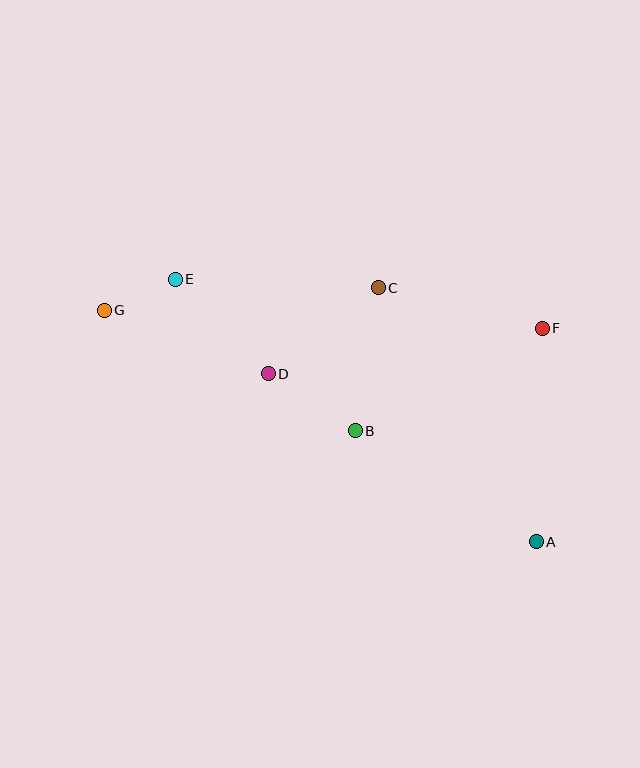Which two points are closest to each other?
Points E and G are closest to each other.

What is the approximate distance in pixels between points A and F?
The distance between A and F is approximately 214 pixels.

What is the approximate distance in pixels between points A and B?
The distance between A and B is approximately 212 pixels.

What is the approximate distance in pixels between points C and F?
The distance between C and F is approximately 169 pixels.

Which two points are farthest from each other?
Points A and G are farthest from each other.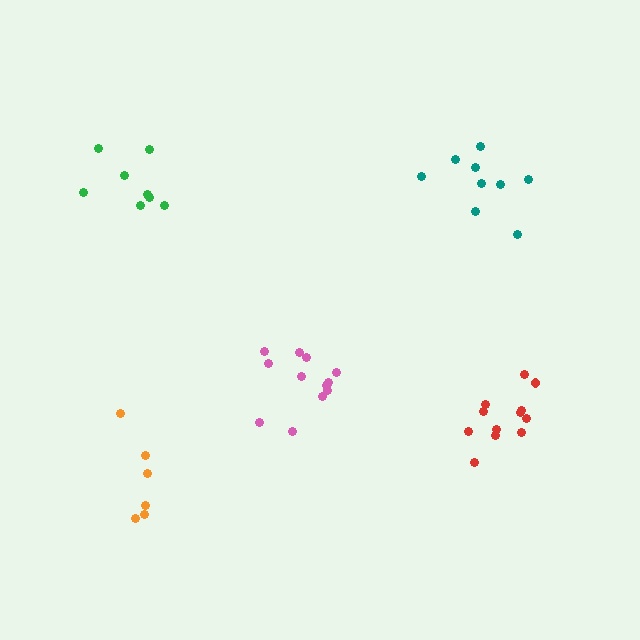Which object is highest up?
The teal cluster is topmost.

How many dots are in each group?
Group 1: 12 dots, Group 2: 12 dots, Group 3: 6 dots, Group 4: 9 dots, Group 5: 8 dots (47 total).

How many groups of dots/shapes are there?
There are 5 groups.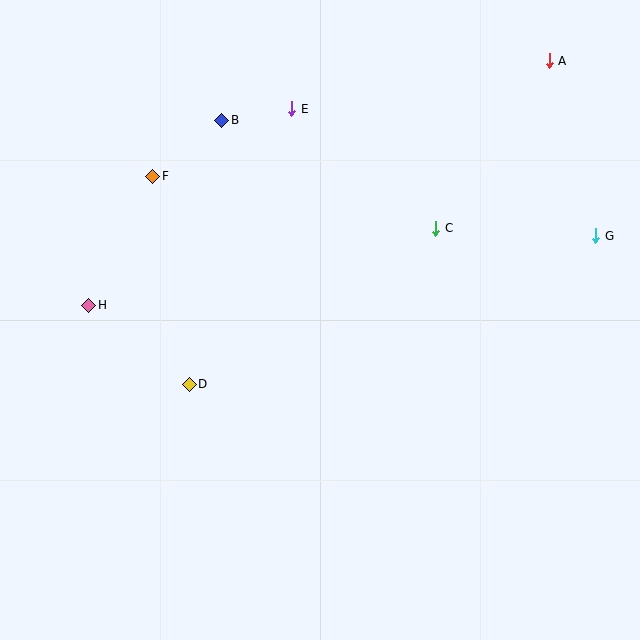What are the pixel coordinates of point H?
Point H is at (89, 305).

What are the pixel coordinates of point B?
Point B is at (222, 120).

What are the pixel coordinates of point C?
Point C is at (436, 228).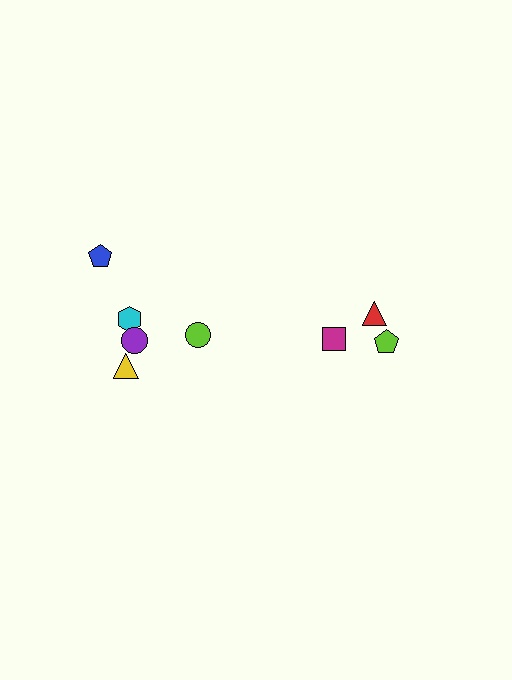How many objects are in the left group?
There are 5 objects.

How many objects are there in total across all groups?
There are 8 objects.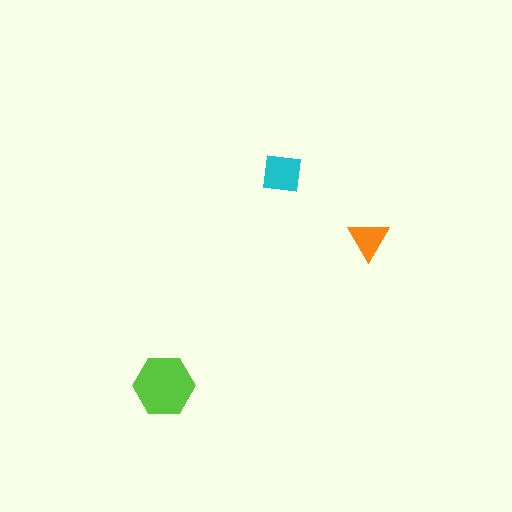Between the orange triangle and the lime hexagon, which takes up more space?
The lime hexagon.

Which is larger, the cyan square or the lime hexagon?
The lime hexagon.